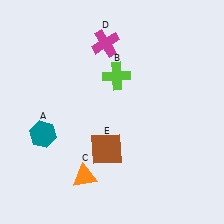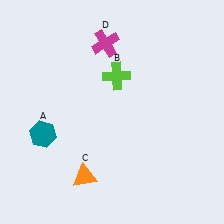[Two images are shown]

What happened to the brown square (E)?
The brown square (E) was removed in Image 2. It was in the bottom-left area of Image 1.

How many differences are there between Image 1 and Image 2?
There is 1 difference between the two images.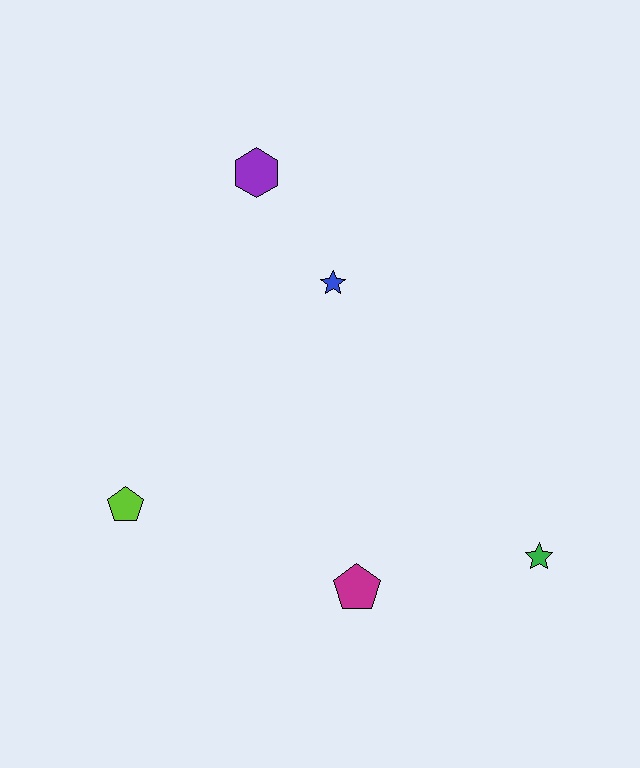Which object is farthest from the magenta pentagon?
The purple hexagon is farthest from the magenta pentagon.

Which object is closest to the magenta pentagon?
The green star is closest to the magenta pentagon.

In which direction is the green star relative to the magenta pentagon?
The green star is to the right of the magenta pentagon.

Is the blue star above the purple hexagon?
No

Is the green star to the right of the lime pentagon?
Yes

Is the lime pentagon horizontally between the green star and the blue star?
No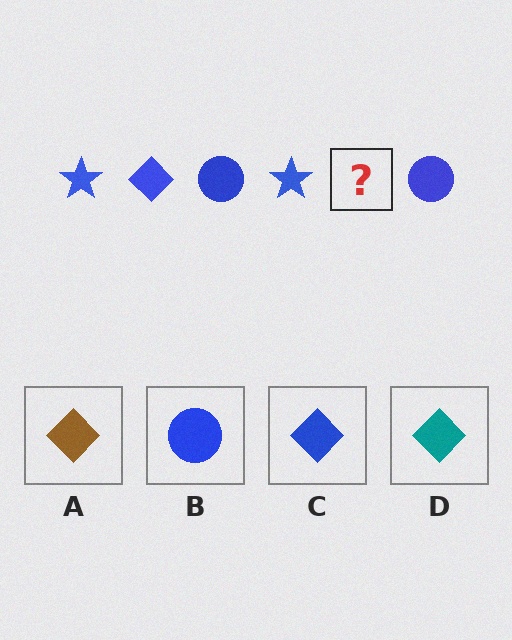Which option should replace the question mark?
Option C.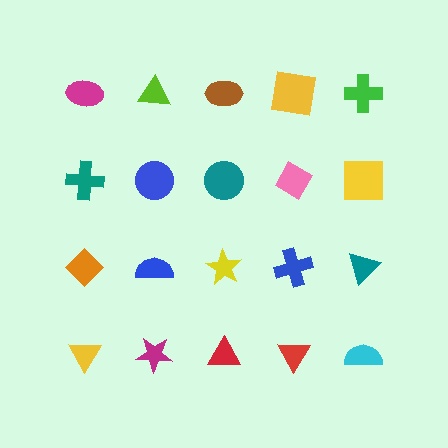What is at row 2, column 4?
A pink diamond.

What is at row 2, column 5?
A yellow square.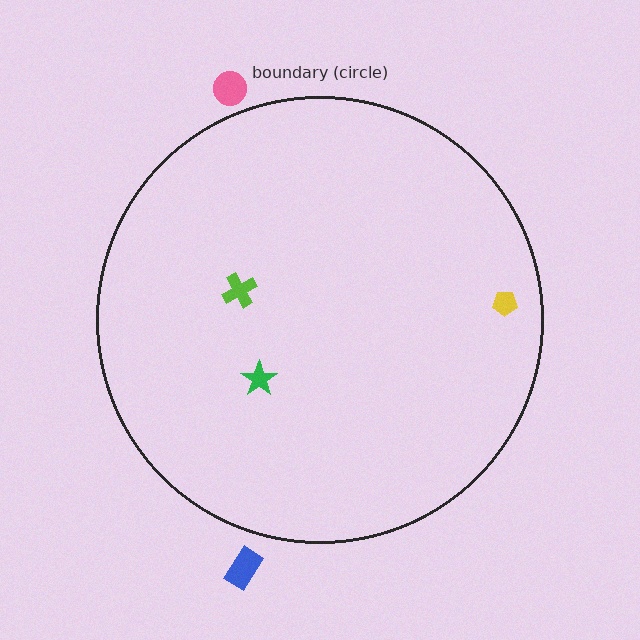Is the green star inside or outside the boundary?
Inside.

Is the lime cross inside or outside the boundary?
Inside.